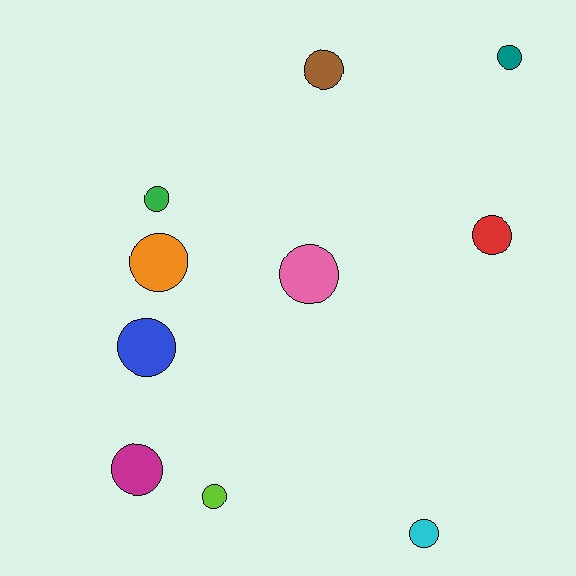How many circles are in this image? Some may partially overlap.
There are 10 circles.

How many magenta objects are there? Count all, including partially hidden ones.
There is 1 magenta object.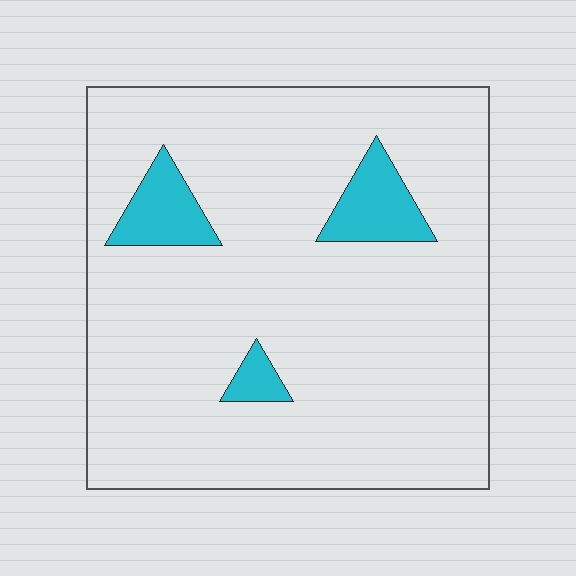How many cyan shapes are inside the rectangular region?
3.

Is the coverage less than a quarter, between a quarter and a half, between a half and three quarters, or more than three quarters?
Less than a quarter.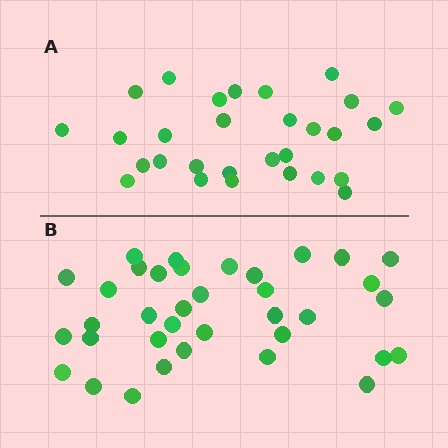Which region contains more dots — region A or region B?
Region B (the bottom region) has more dots.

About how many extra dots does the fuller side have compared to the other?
Region B has roughly 8 or so more dots than region A.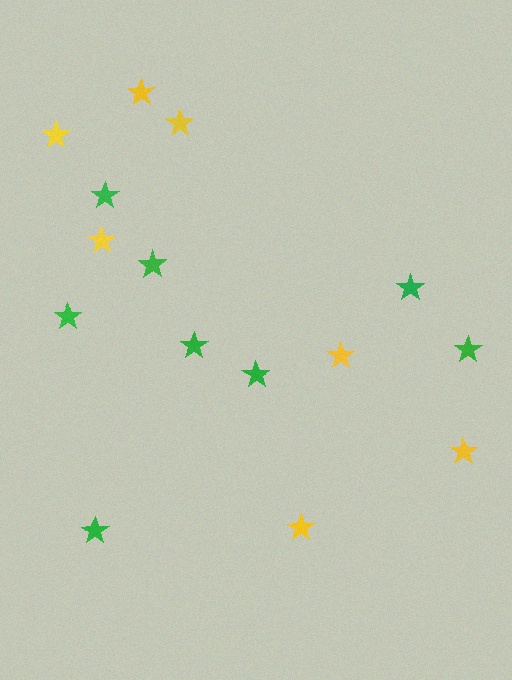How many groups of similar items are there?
There are 2 groups: one group of green stars (8) and one group of yellow stars (7).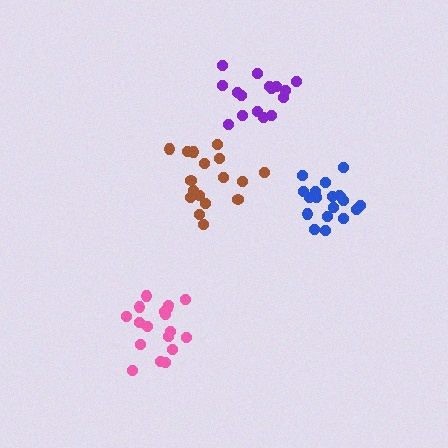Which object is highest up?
The purple cluster is topmost.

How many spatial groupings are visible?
There are 4 spatial groupings.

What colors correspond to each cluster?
The clusters are colored: brown, pink, blue, purple.